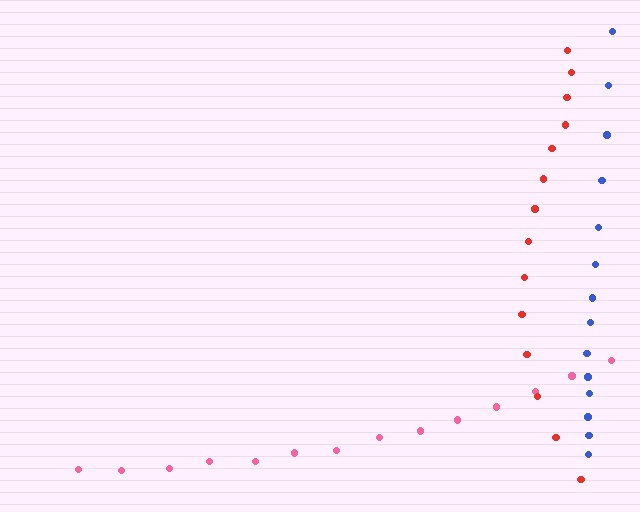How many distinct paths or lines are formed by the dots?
There are 3 distinct paths.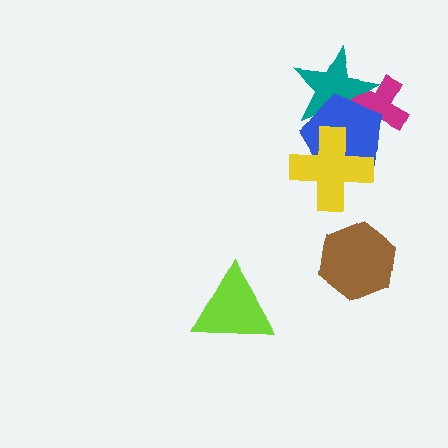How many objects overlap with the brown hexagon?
0 objects overlap with the brown hexagon.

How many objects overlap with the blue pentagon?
3 objects overlap with the blue pentagon.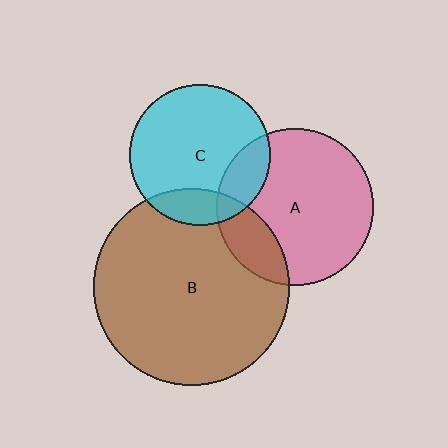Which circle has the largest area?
Circle B (brown).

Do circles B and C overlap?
Yes.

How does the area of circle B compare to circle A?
Approximately 1.6 times.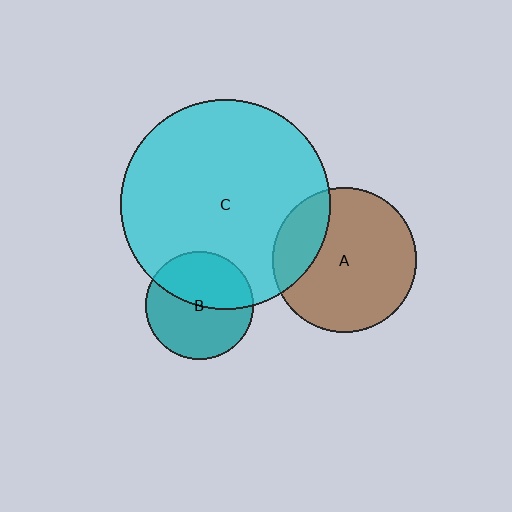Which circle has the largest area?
Circle C (cyan).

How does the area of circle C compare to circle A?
Approximately 2.1 times.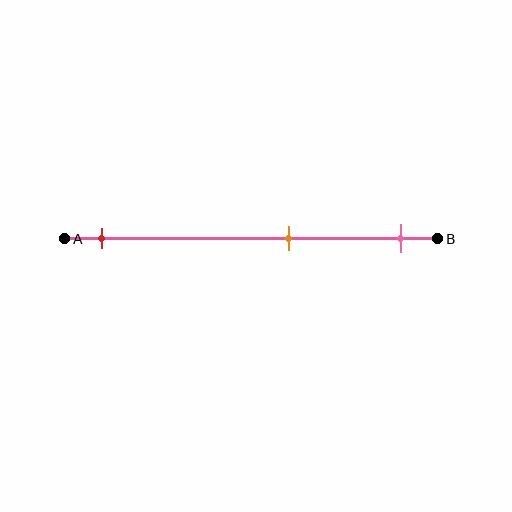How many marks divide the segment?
There are 3 marks dividing the segment.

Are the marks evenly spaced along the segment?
No, the marks are not evenly spaced.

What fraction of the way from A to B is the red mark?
The red mark is approximately 10% (0.1) of the way from A to B.